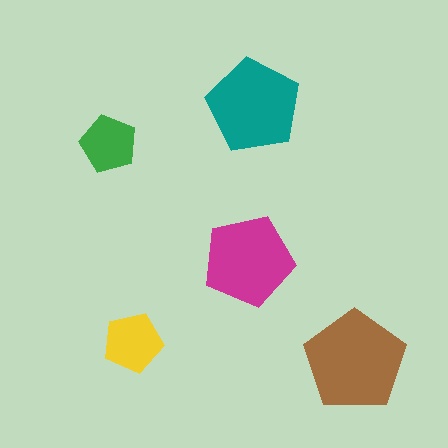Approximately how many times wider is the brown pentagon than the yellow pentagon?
About 1.5 times wider.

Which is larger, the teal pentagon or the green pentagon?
The teal one.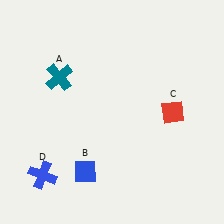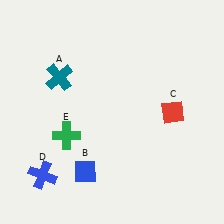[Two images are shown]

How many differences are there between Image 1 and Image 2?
There is 1 difference between the two images.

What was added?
A green cross (E) was added in Image 2.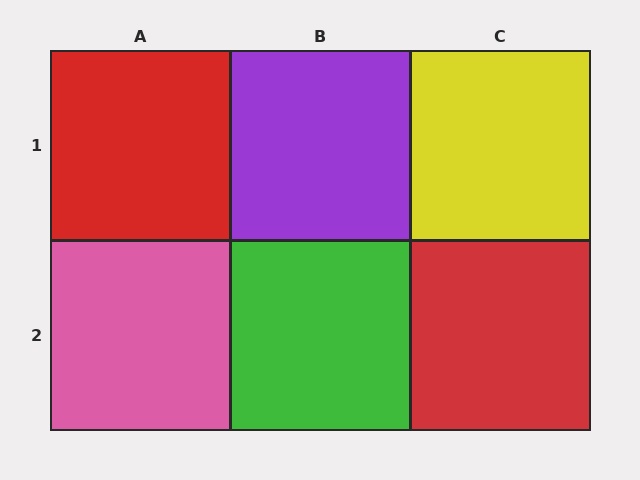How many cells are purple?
1 cell is purple.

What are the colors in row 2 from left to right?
Pink, green, red.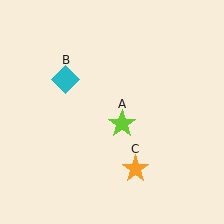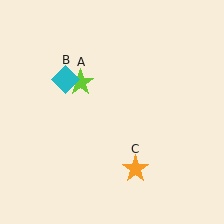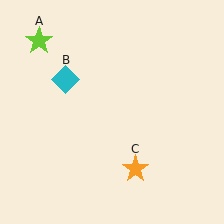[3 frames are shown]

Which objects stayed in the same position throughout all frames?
Cyan diamond (object B) and orange star (object C) remained stationary.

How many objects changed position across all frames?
1 object changed position: lime star (object A).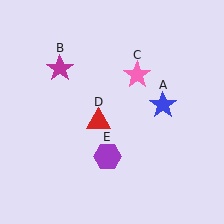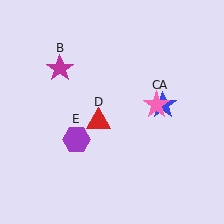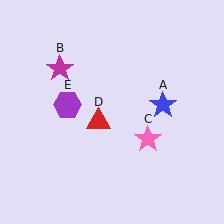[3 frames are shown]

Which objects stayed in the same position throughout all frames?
Blue star (object A) and magenta star (object B) and red triangle (object D) remained stationary.